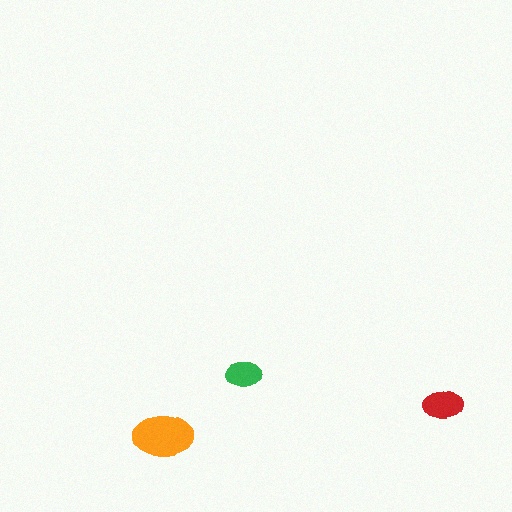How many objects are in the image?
There are 3 objects in the image.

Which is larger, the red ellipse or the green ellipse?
The red one.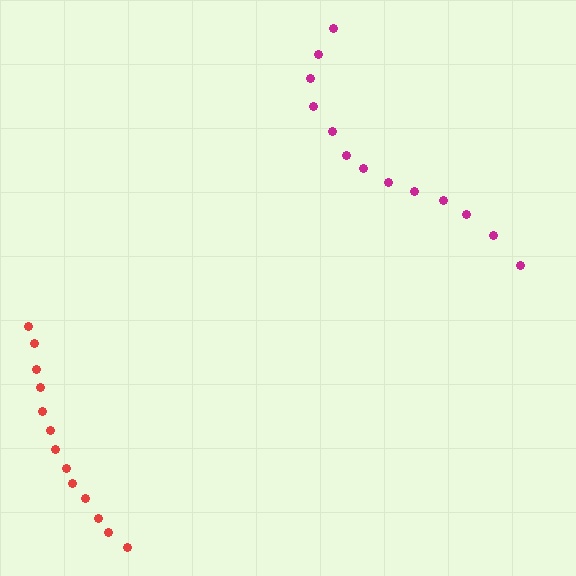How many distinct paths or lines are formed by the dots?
There are 2 distinct paths.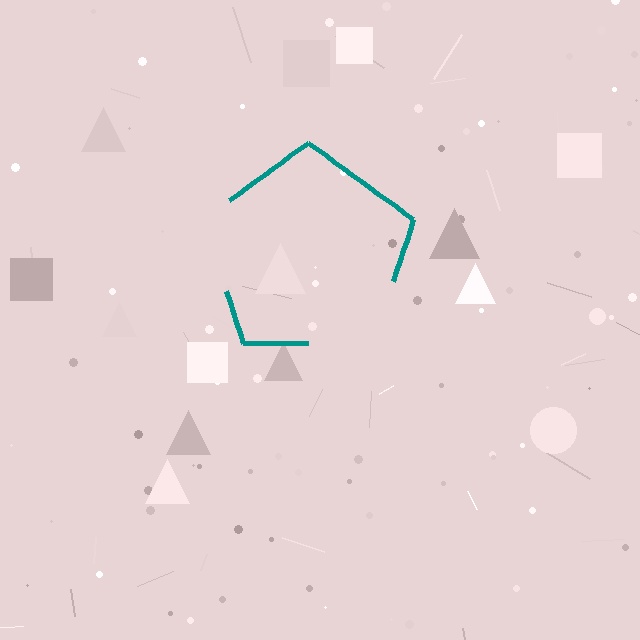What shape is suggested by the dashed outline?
The dashed outline suggests a pentagon.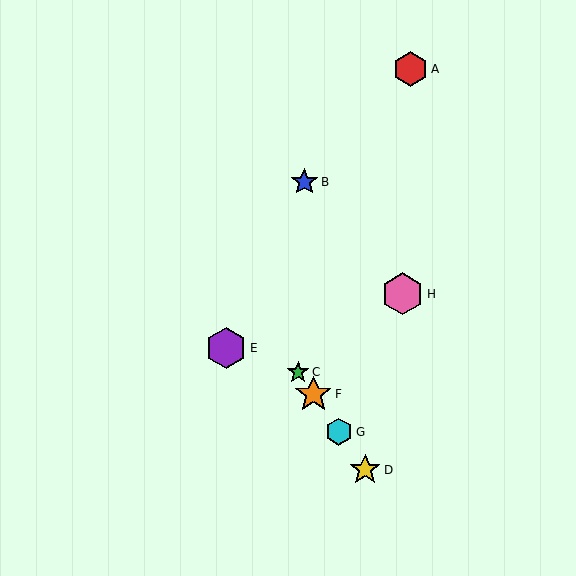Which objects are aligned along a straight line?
Objects C, D, F, G are aligned along a straight line.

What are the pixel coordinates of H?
Object H is at (402, 294).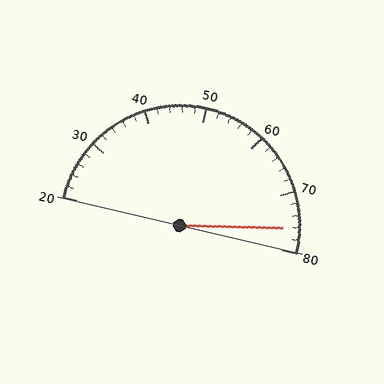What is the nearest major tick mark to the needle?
The nearest major tick mark is 80.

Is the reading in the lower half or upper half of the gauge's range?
The reading is in the upper half of the range (20 to 80).